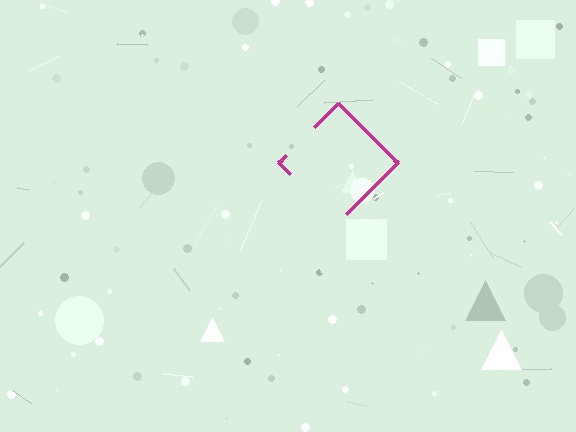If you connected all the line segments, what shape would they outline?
They would outline a diamond.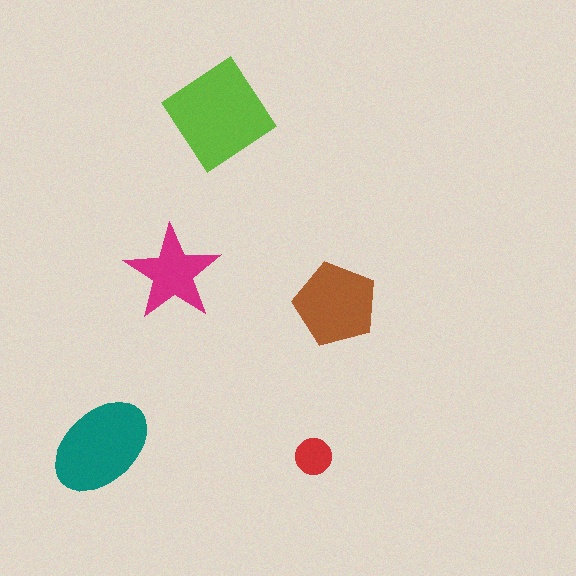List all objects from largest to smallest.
The lime diamond, the teal ellipse, the brown pentagon, the magenta star, the red circle.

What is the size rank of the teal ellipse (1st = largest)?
2nd.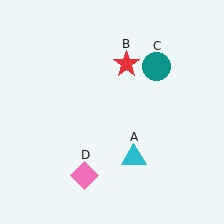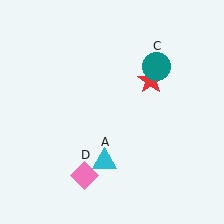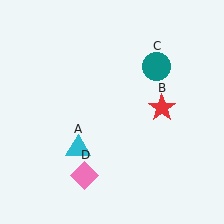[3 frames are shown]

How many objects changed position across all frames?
2 objects changed position: cyan triangle (object A), red star (object B).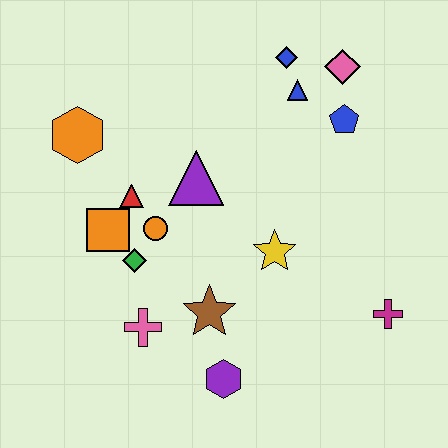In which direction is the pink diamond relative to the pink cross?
The pink diamond is above the pink cross.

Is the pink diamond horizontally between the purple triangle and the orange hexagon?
No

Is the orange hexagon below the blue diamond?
Yes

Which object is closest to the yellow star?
The brown star is closest to the yellow star.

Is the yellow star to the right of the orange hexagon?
Yes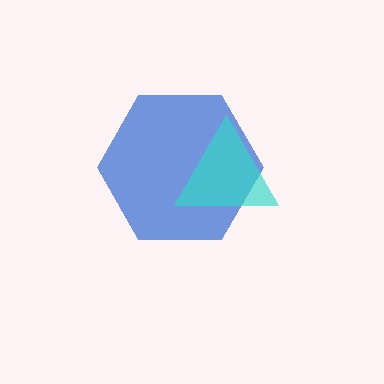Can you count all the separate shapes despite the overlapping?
Yes, there are 2 separate shapes.